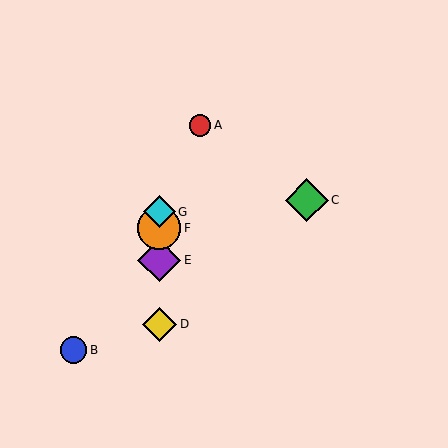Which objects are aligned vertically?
Objects D, E, F, G are aligned vertically.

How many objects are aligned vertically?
4 objects (D, E, F, G) are aligned vertically.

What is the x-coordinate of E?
Object E is at x≈159.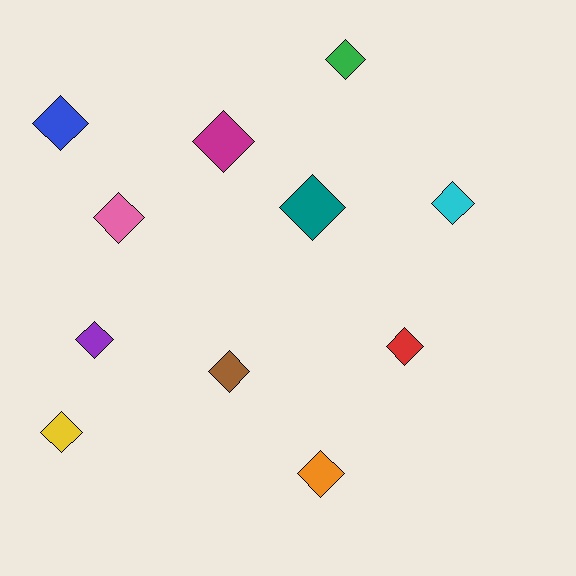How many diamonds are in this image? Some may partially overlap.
There are 11 diamonds.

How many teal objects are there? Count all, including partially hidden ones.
There is 1 teal object.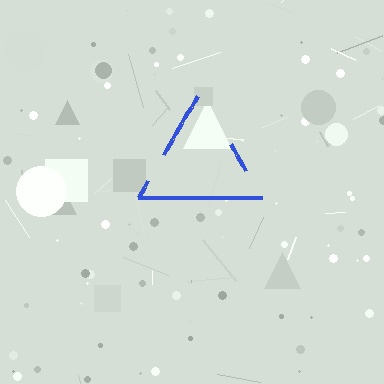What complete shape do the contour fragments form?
The contour fragments form a triangle.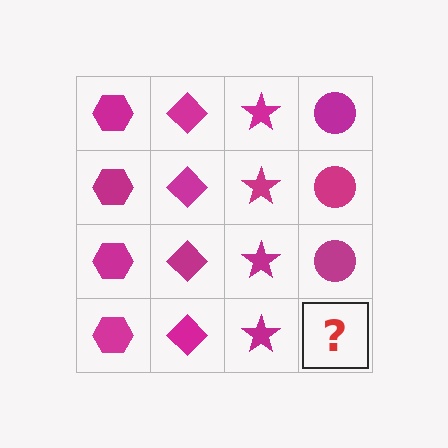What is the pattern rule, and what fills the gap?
The rule is that each column has a consistent shape. The gap should be filled with a magenta circle.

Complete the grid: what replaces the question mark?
The question mark should be replaced with a magenta circle.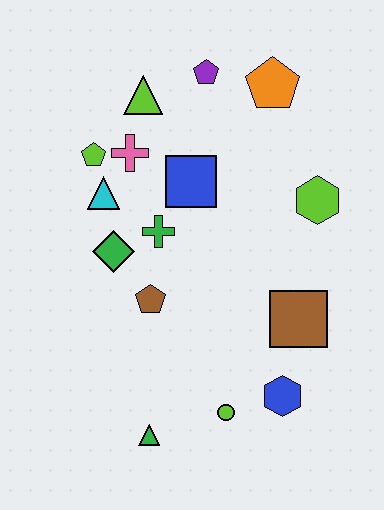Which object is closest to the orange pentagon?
The purple pentagon is closest to the orange pentagon.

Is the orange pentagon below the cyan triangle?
No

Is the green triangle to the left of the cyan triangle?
No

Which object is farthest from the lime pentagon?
The blue hexagon is farthest from the lime pentagon.